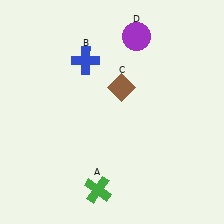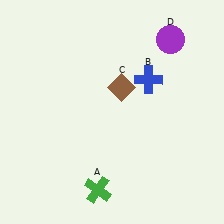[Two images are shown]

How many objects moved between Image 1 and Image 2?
2 objects moved between the two images.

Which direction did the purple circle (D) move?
The purple circle (D) moved right.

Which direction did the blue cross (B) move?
The blue cross (B) moved right.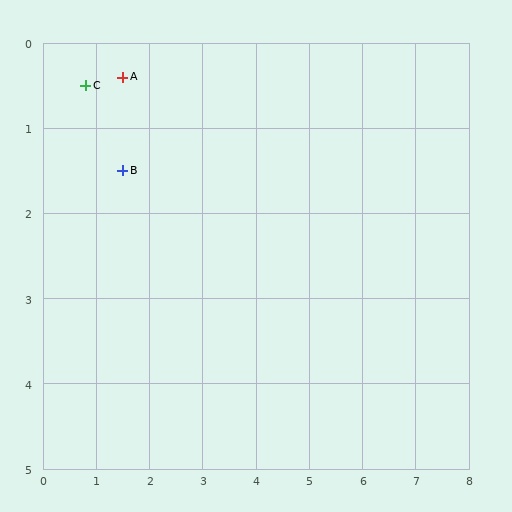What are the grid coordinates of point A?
Point A is at approximately (1.5, 0.4).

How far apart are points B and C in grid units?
Points B and C are about 1.2 grid units apart.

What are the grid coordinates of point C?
Point C is at approximately (0.8, 0.5).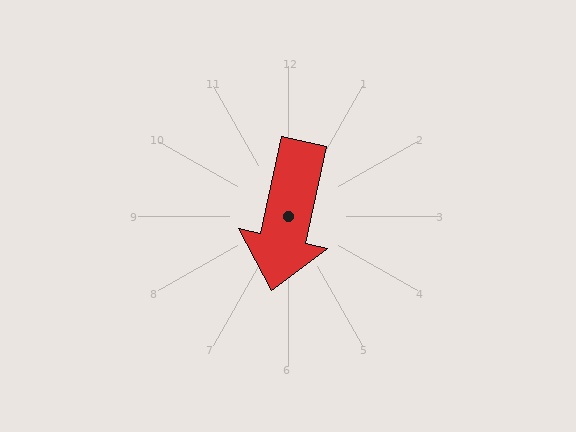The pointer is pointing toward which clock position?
Roughly 6 o'clock.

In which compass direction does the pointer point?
South.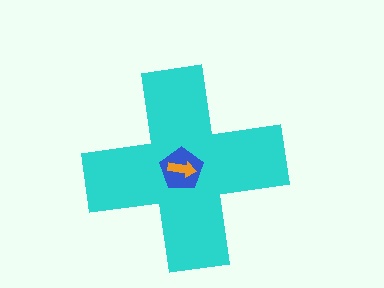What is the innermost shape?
The orange arrow.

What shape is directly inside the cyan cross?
The blue pentagon.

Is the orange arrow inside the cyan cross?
Yes.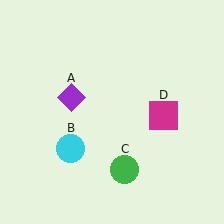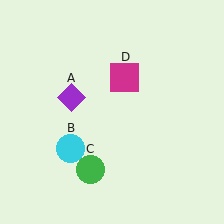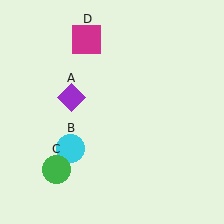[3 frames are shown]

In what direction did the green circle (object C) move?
The green circle (object C) moved left.